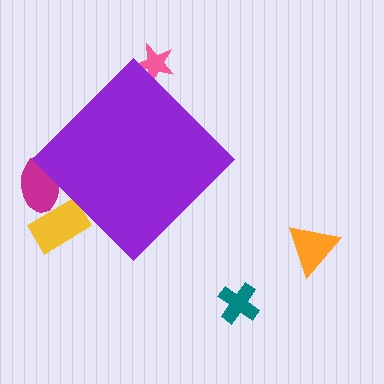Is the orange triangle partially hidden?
No, the orange triangle is fully visible.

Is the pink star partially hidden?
Yes, the pink star is partially hidden behind the purple diamond.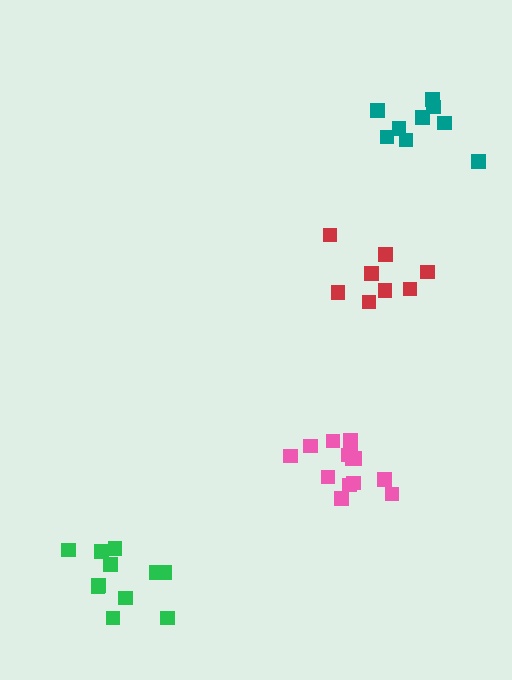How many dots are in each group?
Group 1: 14 dots, Group 2: 8 dots, Group 3: 11 dots, Group 4: 9 dots (42 total).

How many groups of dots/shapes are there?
There are 4 groups.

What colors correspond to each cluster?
The clusters are colored: pink, red, green, teal.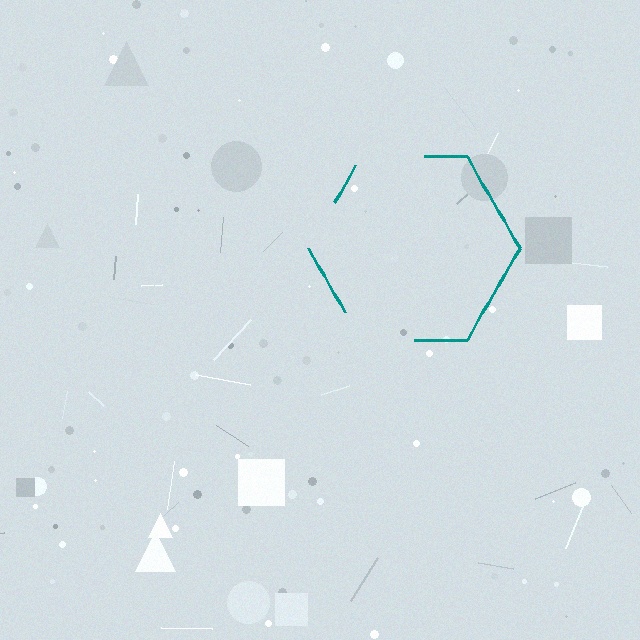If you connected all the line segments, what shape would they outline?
They would outline a hexagon.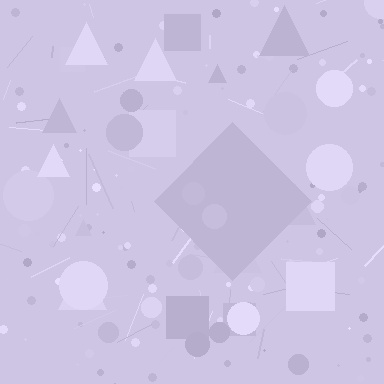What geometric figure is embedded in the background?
A diamond is embedded in the background.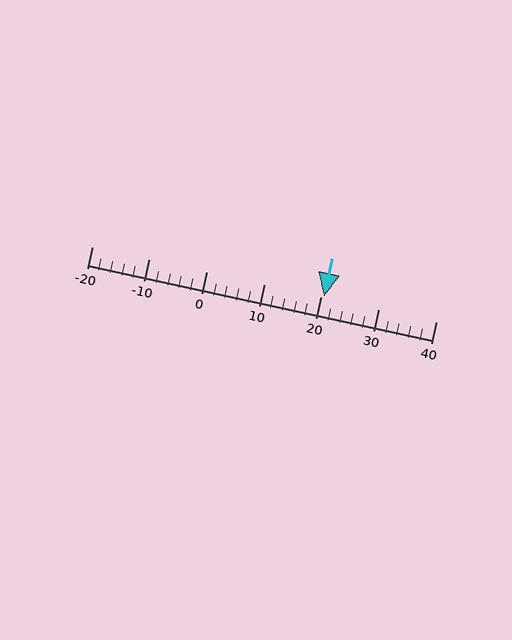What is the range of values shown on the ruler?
The ruler shows values from -20 to 40.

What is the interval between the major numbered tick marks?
The major tick marks are spaced 10 units apart.